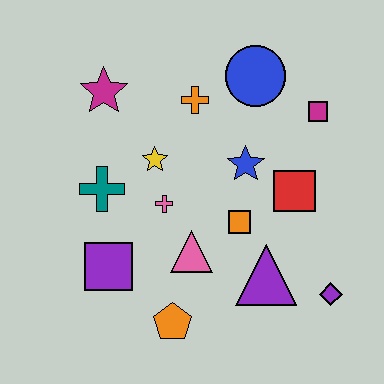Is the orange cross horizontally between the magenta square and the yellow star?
Yes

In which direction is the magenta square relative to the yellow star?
The magenta square is to the right of the yellow star.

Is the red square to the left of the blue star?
No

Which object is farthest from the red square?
The magenta star is farthest from the red square.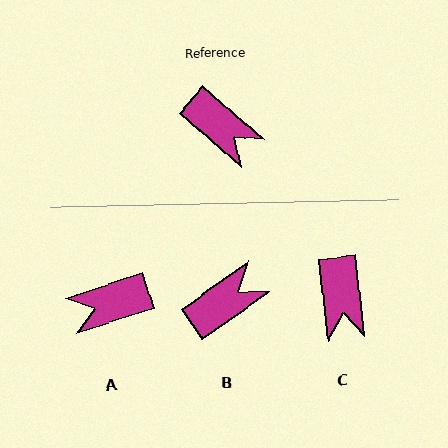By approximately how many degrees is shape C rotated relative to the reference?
Approximately 42 degrees clockwise.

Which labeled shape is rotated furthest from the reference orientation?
A, about 121 degrees away.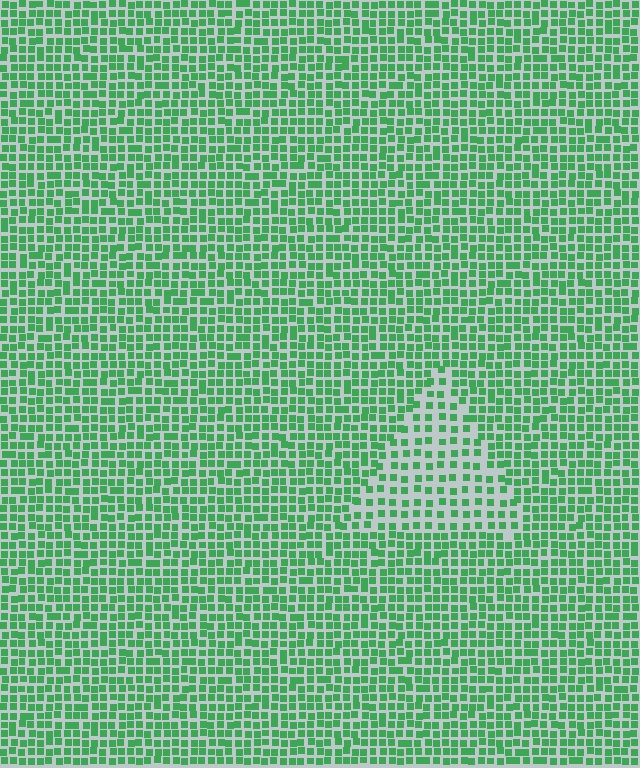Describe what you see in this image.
The image contains small green elements arranged at two different densities. A triangle-shaped region is visible where the elements are less densely packed than the surrounding area.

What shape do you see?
I see a triangle.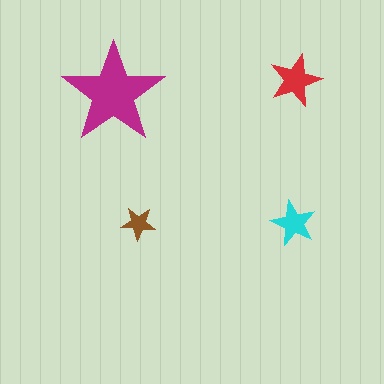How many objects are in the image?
There are 4 objects in the image.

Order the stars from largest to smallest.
the magenta one, the red one, the cyan one, the brown one.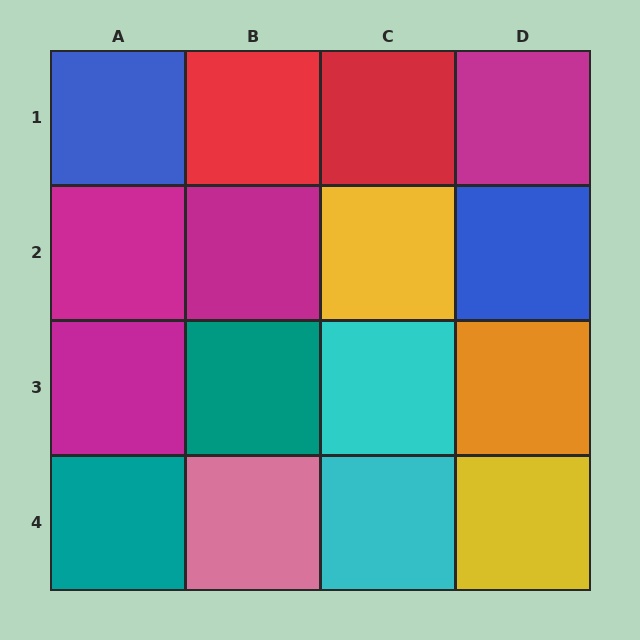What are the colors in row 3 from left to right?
Magenta, teal, cyan, orange.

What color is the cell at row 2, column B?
Magenta.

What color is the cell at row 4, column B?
Pink.